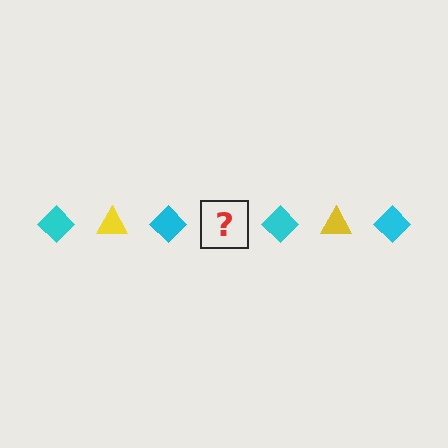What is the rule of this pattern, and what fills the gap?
The rule is that the pattern alternates between cyan diamond and yellow triangle. The gap should be filled with a yellow triangle.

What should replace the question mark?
The question mark should be replaced with a yellow triangle.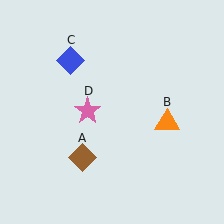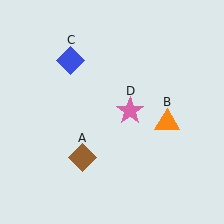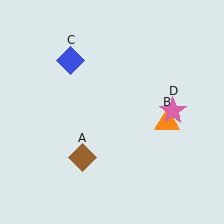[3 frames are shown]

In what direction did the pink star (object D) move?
The pink star (object D) moved right.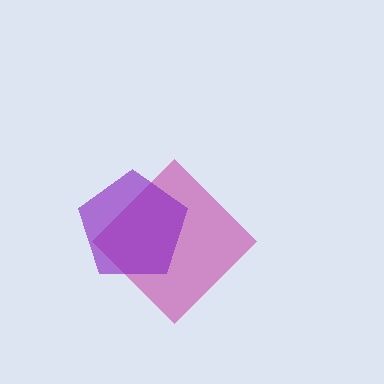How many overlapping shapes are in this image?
There are 2 overlapping shapes in the image.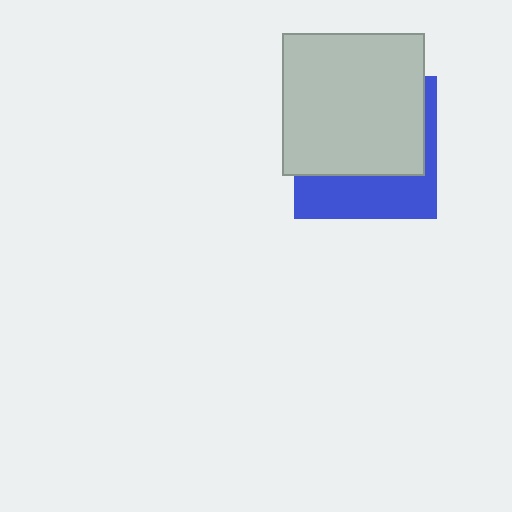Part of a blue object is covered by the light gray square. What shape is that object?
It is a square.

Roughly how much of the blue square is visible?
A small part of it is visible (roughly 36%).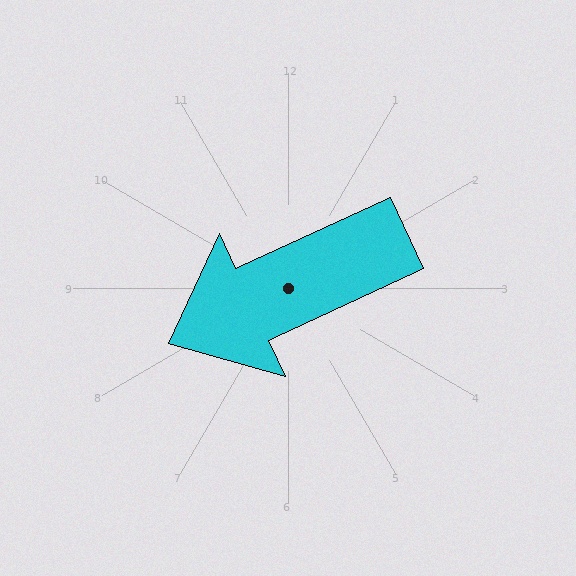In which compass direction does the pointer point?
Southwest.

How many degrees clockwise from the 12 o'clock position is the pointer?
Approximately 245 degrees.